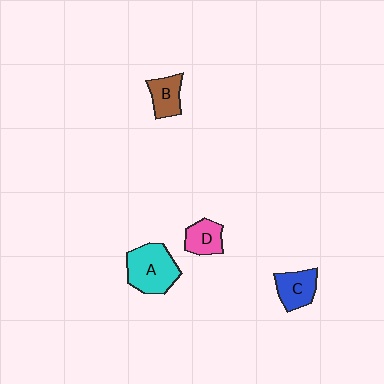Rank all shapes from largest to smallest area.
From largest to smallest: A (cyan), C (blue), B (brown), D (pink).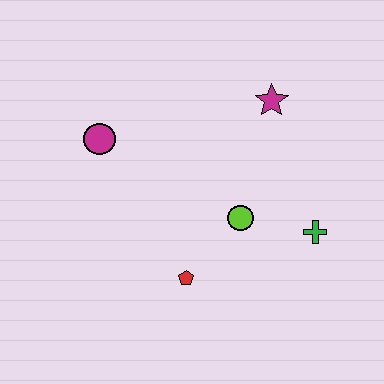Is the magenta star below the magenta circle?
No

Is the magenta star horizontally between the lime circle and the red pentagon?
No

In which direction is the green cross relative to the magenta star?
The green cross is below the magenta star.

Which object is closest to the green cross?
The lime circle is closest to the green cross.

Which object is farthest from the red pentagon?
The magenta star is farthest from the red pentagon.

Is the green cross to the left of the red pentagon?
No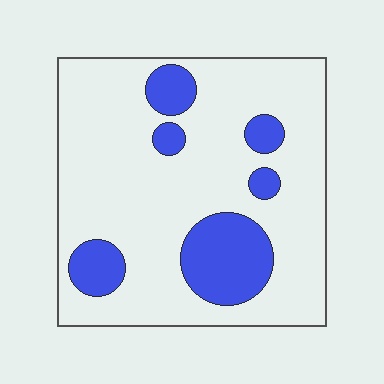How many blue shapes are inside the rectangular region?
6.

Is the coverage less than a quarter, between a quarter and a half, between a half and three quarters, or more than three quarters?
Less than a quarter.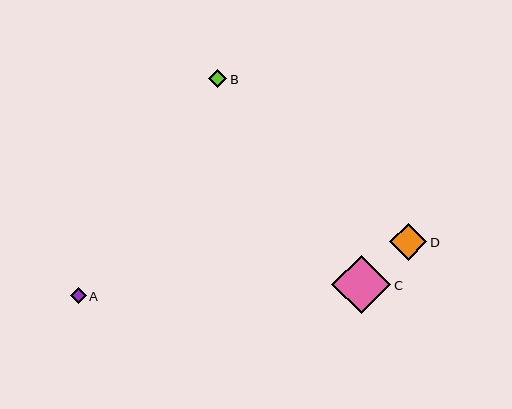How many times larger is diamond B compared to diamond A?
Diamond B is approximately 1.1 times the size of diamond A.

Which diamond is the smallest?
Diamond A is the smallest with a size of approximately 16 pixels.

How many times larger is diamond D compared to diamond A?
Diamond D is approximately 2.3 times the size of diamond A.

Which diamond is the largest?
Diamond C is the largest with a size of approximately 59 pixels.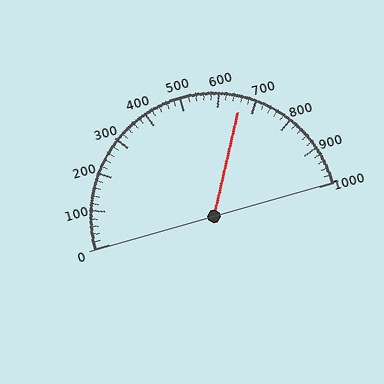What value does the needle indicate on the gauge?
The needle indicates approximately 660.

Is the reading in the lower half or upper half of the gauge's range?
The reading is in the upper half of the range (0 to 1000).